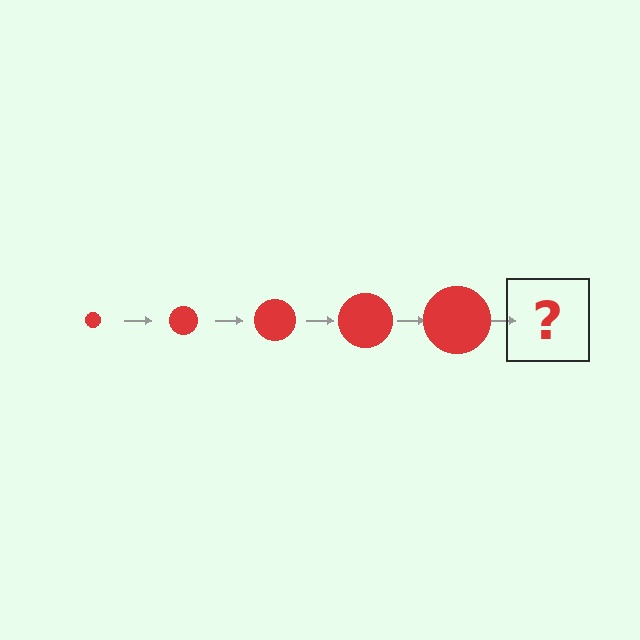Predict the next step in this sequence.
The next step is a red circle, larger than the previous one.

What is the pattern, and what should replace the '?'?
The pattern is that the circle gets progressively larger each step. The '?' should be a red circle, larger than the previous one.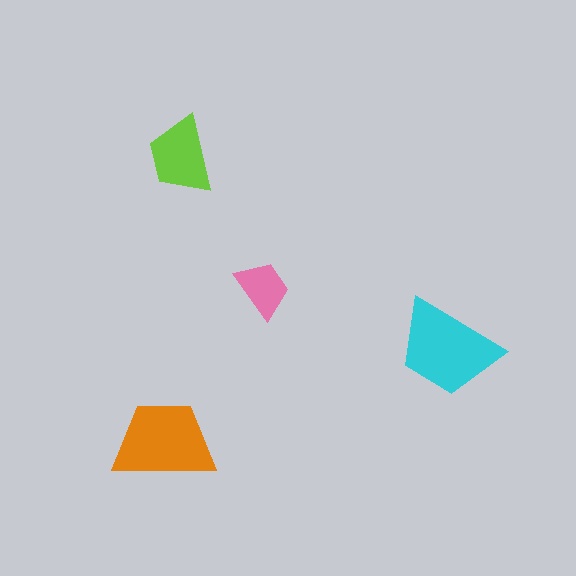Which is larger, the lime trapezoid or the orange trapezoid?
The orange one.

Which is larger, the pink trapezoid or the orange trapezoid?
The orange one.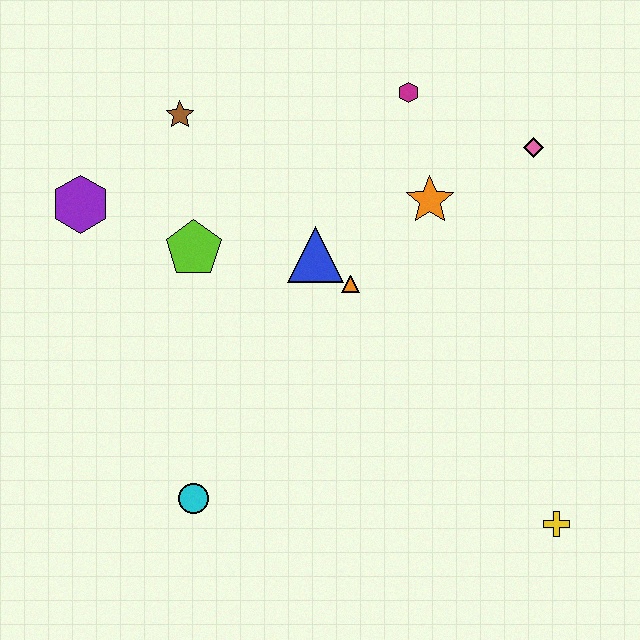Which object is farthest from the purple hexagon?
The yellow cross is farthest from the purple hexagon.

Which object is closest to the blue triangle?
The orange triangle is closest to the blue triangle.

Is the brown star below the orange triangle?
No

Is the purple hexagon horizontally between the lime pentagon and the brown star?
No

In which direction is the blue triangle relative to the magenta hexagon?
The blue triangle is below the magenta hexagon.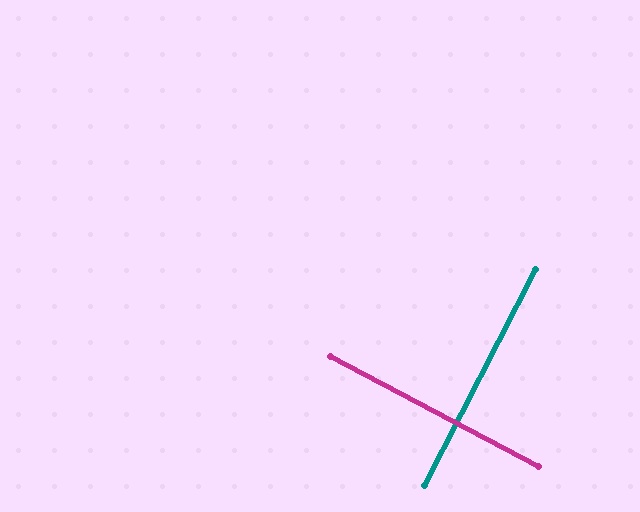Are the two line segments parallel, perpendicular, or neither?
Perpendicular — they meet at approximately 89°.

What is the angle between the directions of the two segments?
Approximately 89 degrees.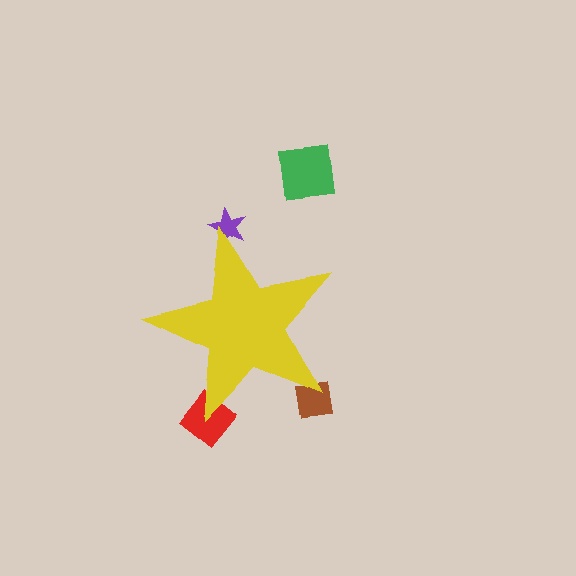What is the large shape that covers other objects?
A yellow star.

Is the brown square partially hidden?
Yes, the brown square is partially hidden behind the yellow star.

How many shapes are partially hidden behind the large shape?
3 shapes are partially hidden.